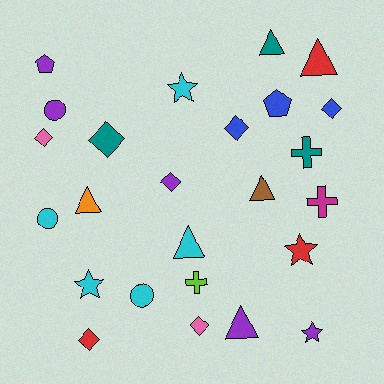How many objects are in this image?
There are 25 objects.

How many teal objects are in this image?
There are 3 teal objects.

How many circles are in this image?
There are 3 circles.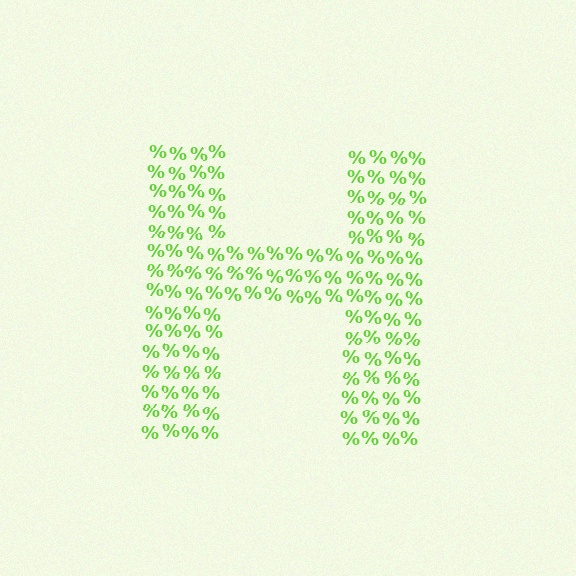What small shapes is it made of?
It is made of small percent signs.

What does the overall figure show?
The overall figure shows the letter H.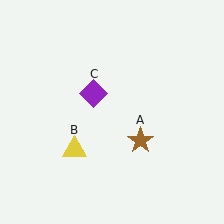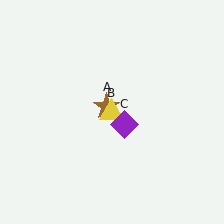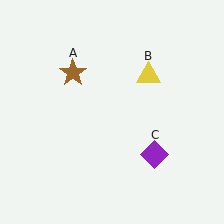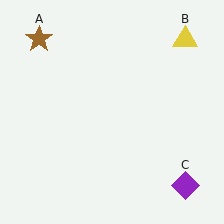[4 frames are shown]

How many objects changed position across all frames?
3 objects changed position: brown star (object A), yellow triangle (object B), purple diamond (object C).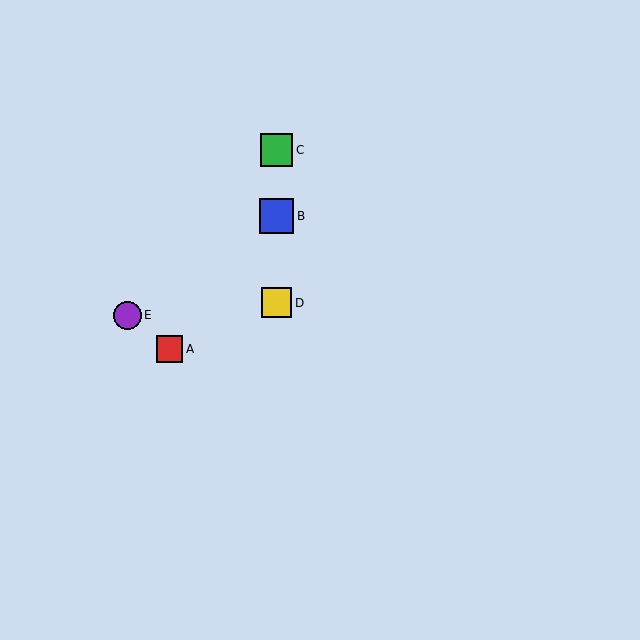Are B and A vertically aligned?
No, B is at x≈277 and A is at x≈170.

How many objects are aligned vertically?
3 objects (B, C, D) are aligned vertically.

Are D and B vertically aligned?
Yes, both are at x≈277.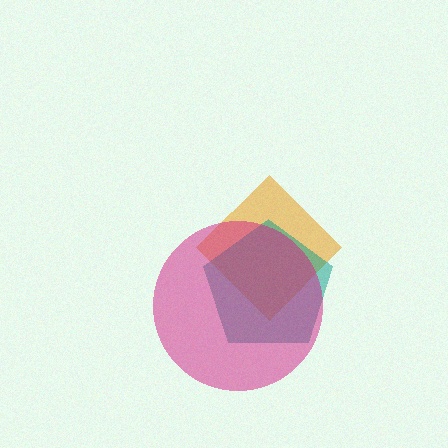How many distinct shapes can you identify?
There are 3 distinct shapes: an orange diamond, a teal pentagon, a magenta circle.